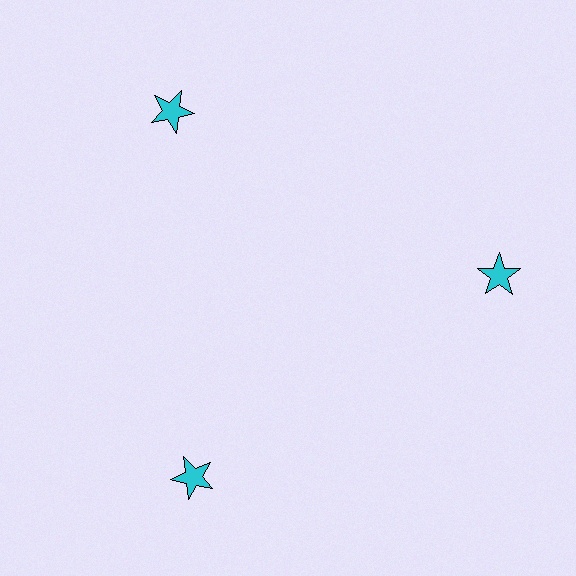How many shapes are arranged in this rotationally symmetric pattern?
There are 3 shapes, arranged in 3 groups of 1.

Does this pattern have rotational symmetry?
Yes, this pattern has 3-fold rotational symmetry. It looks the same after rotating 120 degrees around the center.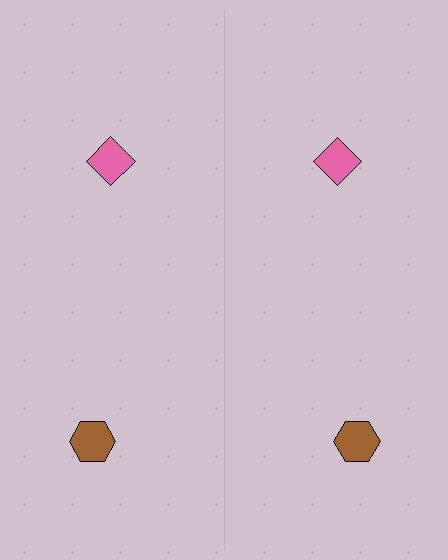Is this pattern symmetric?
Yes, this pattern has bilateral (reflection) symmetry.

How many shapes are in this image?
There are 4 shapes in this image.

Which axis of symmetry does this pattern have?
The pattern has a vertical axis of symmetry running through the center of the image.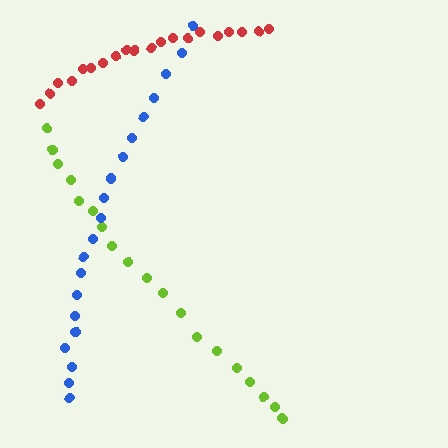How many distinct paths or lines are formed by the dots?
There are 3 distinct paths.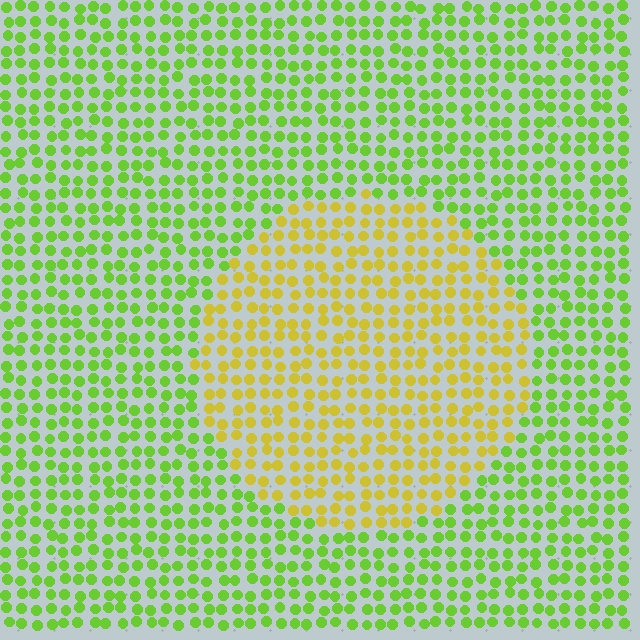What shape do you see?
I see a circle.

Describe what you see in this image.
The image is filled with small lime elements in a uniform arrangement. A circle-shaped region is visible where the elements are tinted to a slightly different hue, forming a subtle color boundary.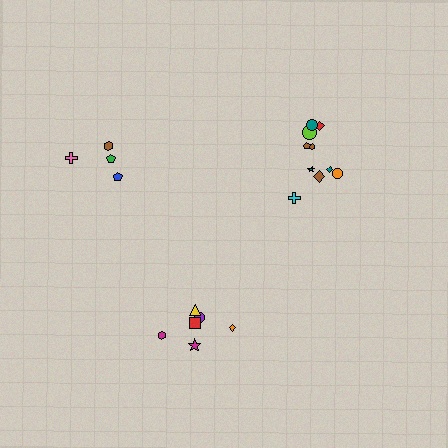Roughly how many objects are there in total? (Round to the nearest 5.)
Roughly 20 objects in total.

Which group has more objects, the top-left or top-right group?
The top-right group.